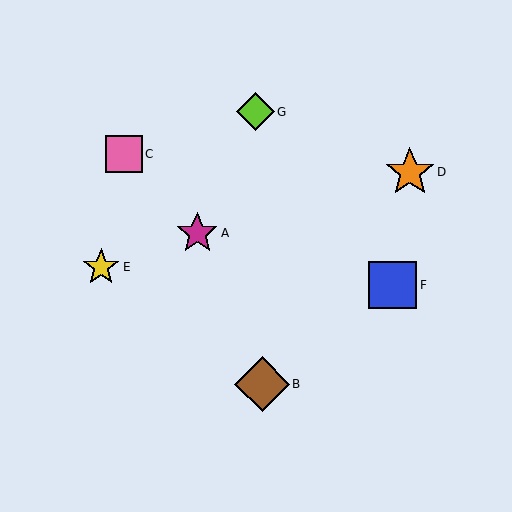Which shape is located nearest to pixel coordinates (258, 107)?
The lime diamond (labeled G) at (255, 112) is nearest to that location.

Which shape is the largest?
The brown diamond (labeled B) is the largest.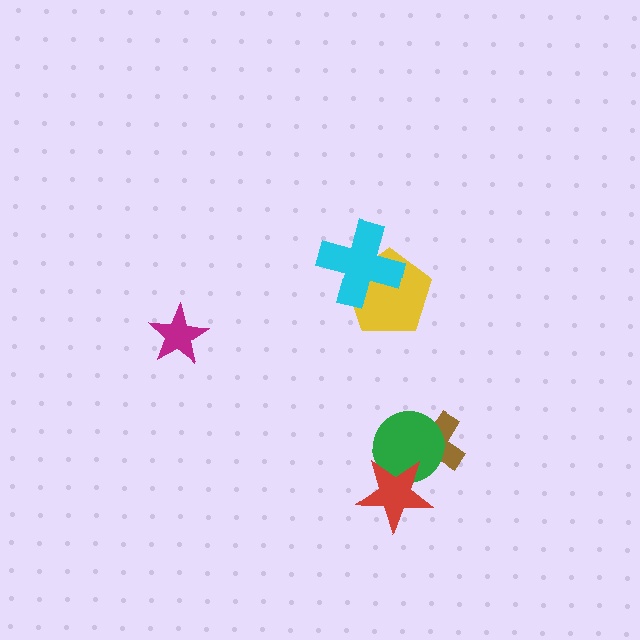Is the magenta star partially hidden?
No, no other shape covers it.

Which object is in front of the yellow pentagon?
The cyan cross is in front of the yellow pentagon.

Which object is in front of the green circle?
The red star is in front of the green circle.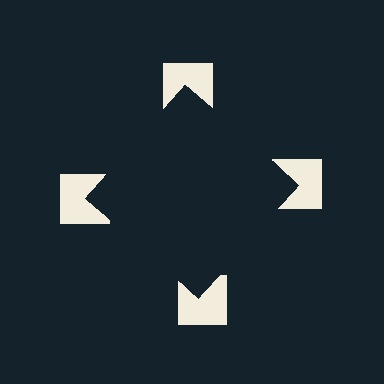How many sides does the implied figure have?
4 sides.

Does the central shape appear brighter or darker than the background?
It typically appears slightly darker than the background, even though no actual brightness change is drawn.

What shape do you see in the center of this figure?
An illusory square — its edges are inferred from the aligned wedge cuts in the notched squares, not physically drawn.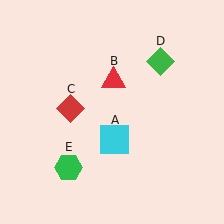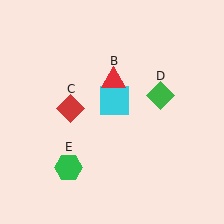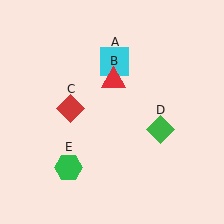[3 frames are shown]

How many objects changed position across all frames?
2 objects changed position: cyan square (object A), green diamond (object D).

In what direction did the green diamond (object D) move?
The green diamond (object D) moved down.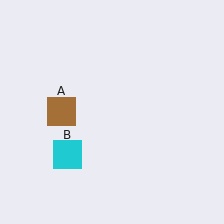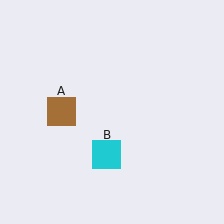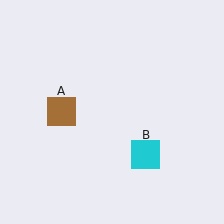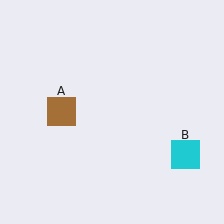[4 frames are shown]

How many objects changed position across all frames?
1 object changed position: cyan square (object B).